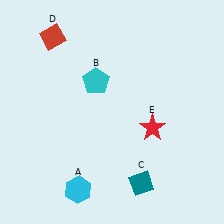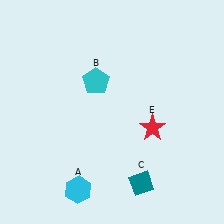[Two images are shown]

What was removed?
The red diamond (D) was removed in Image 2.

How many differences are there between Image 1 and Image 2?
There is 1 difference between the two images.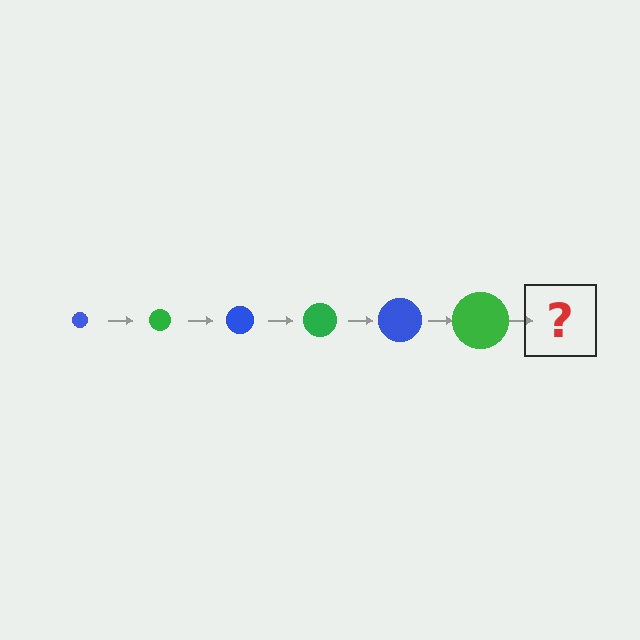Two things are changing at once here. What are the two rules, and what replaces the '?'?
The two rules are that the circle grows larger each step and the color cycles through blue and green. The '?' should be a blue circle, larger than the previous one.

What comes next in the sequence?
The next element should be a blue circle, larger than the previous one.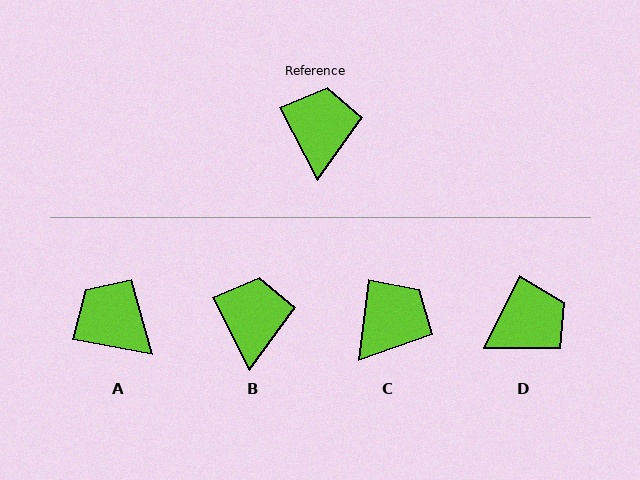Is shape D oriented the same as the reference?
No, it is off by about 54 degrees.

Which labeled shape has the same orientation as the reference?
B.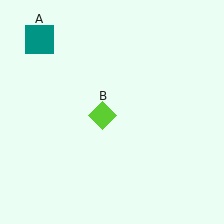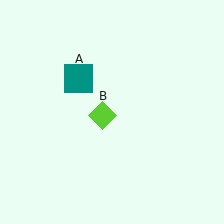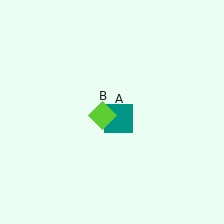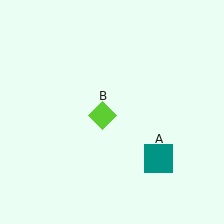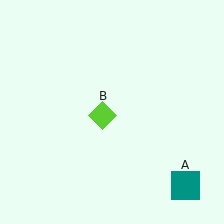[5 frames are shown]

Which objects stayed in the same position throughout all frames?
Lime diamond (object B) remained stationary.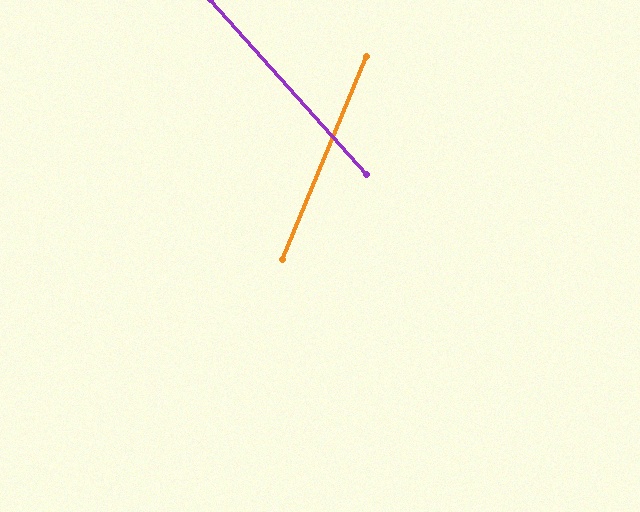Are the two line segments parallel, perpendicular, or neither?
Neither parallel nor perpendicular — they differ by about 64°.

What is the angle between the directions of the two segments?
Approximately 64 degrees.